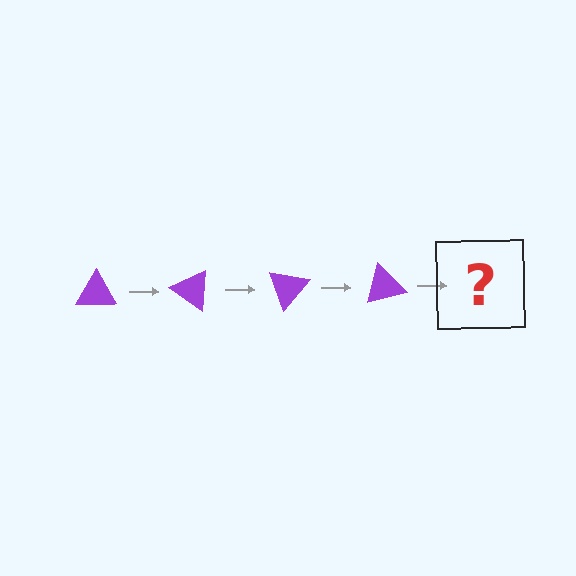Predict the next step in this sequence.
The next step is a purple triangle rotated 140 degrees.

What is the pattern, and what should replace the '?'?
The pattern is that the triangle rotates 35 degrees each step. The '?' should be a purple triangle rotated 140 degrees.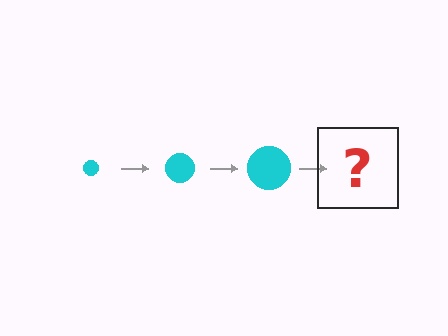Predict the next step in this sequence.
The next step is a cyan circle, larger than the previous one.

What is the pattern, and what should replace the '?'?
The pattern is that the circle gets progressively larger each step. The '?' should be a cyan circle, larger than the previous one.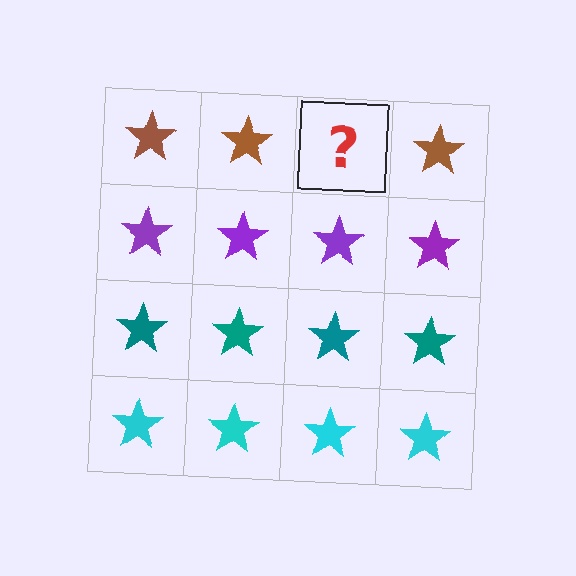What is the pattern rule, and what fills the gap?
The rule is that each row has a consistent color. The gap should be filled with a brown star.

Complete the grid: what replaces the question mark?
The question mark should be replaced with a brown star.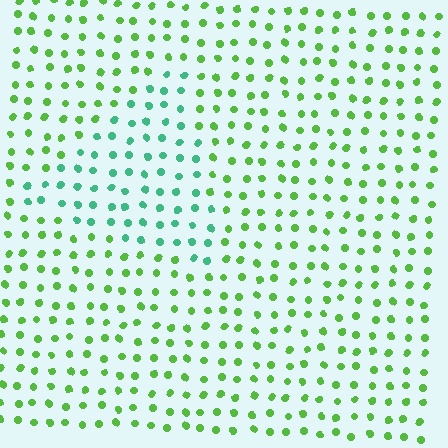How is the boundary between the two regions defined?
The boundary is defined purely by a slight shift in hue (about 45 degrees). Spacing, size, and orientation are identical on both sides.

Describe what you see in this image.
The image is filled with small lime elements in a uniform arrangement. A triangle-shaped region is visible where the elements are tinted to a slightly different hue, forming a subtle color boundary.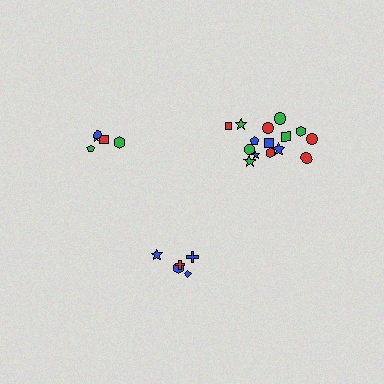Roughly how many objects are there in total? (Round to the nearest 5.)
Roughly 25 objects in total.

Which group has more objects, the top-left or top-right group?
The top-right group.